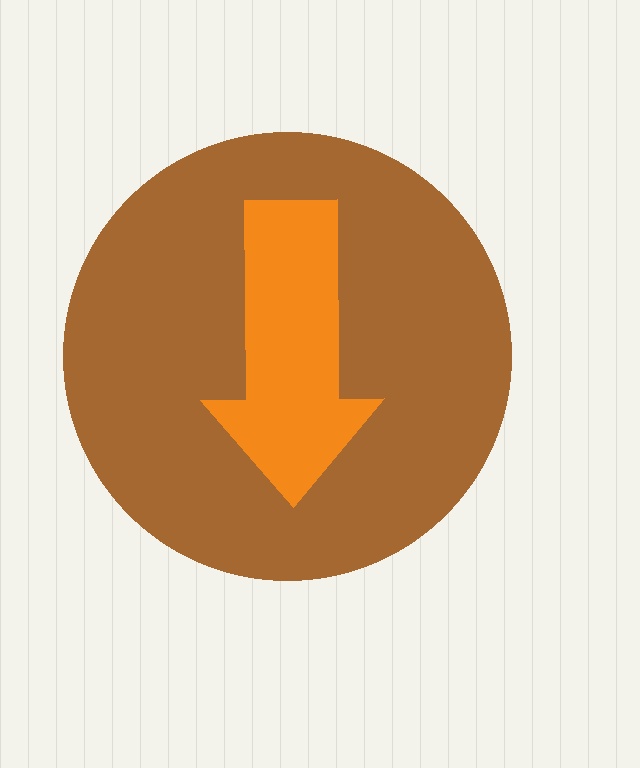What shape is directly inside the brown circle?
The orange arrow.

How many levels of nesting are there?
2.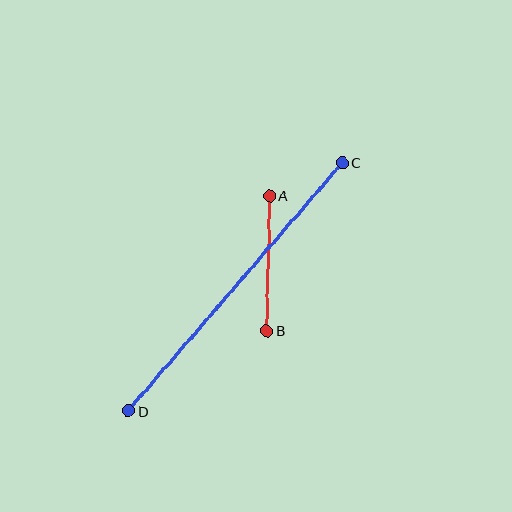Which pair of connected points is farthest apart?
Points C and D are farthest apart.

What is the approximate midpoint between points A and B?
The midpoint is at approximately (268, 263) pixels.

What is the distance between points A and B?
The distance is approximately 135 pixels.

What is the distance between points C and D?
The distance is approximately 327 pixels.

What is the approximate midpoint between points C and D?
The midpoint is at approximately (235, 287) pixels.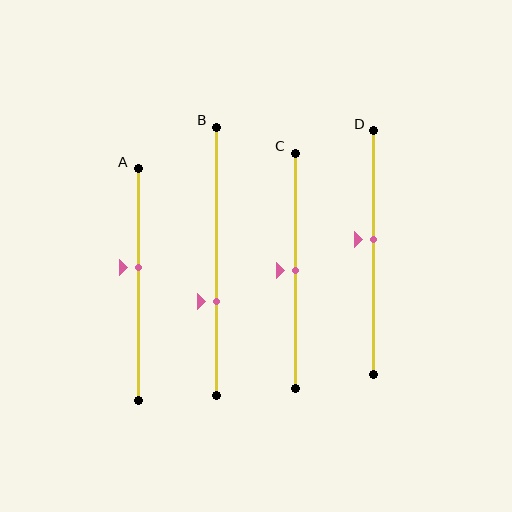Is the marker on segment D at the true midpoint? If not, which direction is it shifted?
No, the marker on segment D is shifted upward by about 5% of the segment length.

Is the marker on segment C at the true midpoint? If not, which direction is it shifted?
Yes, the marker on segment C is at the true midpoint.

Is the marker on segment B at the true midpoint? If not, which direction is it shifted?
No, the marker on segment B is shifted downward by about 15% of the segment length.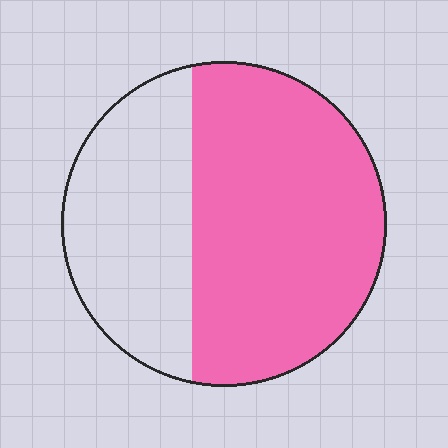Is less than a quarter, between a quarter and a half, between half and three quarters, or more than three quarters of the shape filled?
Between half and three quarters.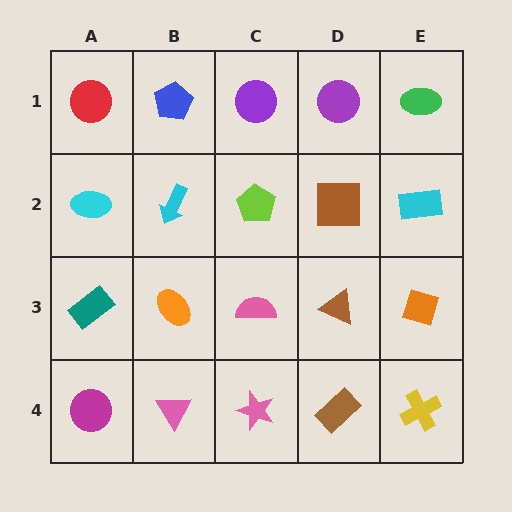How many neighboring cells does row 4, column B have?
3.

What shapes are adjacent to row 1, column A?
A cyan ellipse (row 2, column A), a blue pentagon (row 1, column B).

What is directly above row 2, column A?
A red circle.